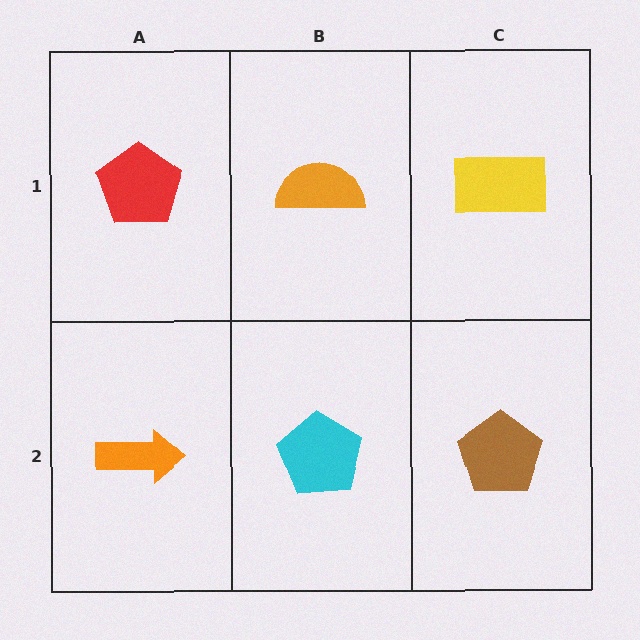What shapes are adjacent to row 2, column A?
A red pentagon (row 1, column A), a cyan pentagon (row 2, column B).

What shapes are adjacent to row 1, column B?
A cyan pentagon (row 2, column B), a red pentagon (row 1, column A), a yellow rectangle (row 1, column C).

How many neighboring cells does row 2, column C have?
2.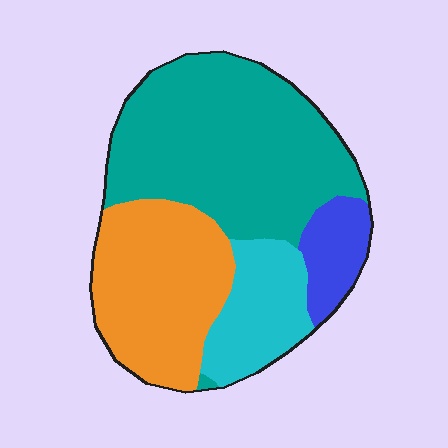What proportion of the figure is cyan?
Cyan takes up about one sixth (1/6) of the figure.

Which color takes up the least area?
Blue, at roughly 10%.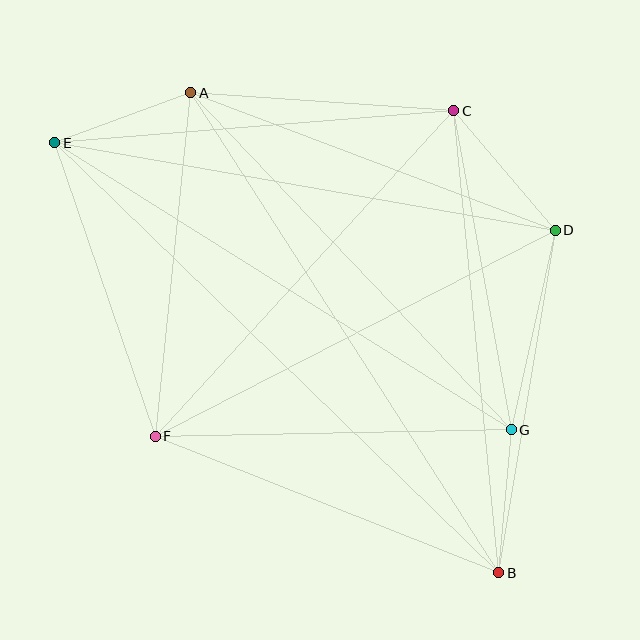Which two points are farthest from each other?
Points B and E are farthest from each other.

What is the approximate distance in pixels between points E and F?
The distance between E and F is approximately 310 pixels.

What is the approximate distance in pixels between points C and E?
The distance between C and E is approximately 401 pixels.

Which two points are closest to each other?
Points B and G are closest to each other.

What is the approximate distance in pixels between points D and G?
The distance between D and G is approximately 205 pixels.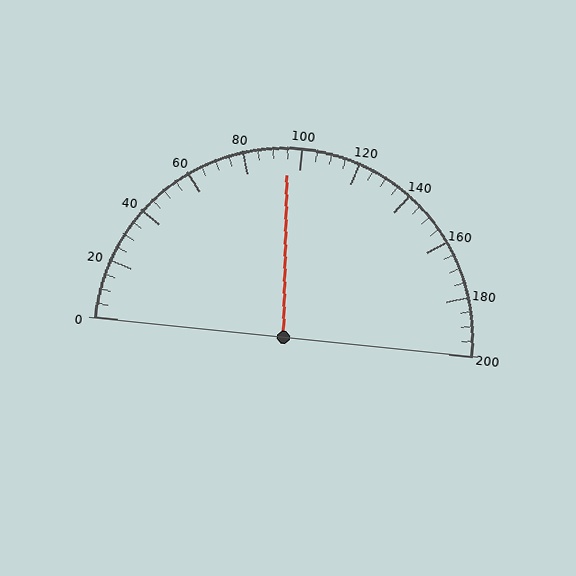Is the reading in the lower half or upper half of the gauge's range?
The reading is in the lower half of the range (0 to 200).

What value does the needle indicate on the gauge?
The needle indicates approximately 95.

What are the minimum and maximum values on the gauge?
The gauge ranges from 0 to 200.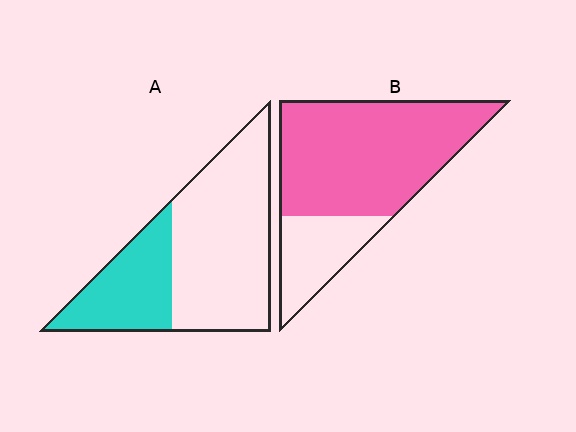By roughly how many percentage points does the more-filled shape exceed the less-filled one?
By roughly 40 percentage points (B over A).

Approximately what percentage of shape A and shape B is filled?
A is approximately 35% and B is approximately 75%.